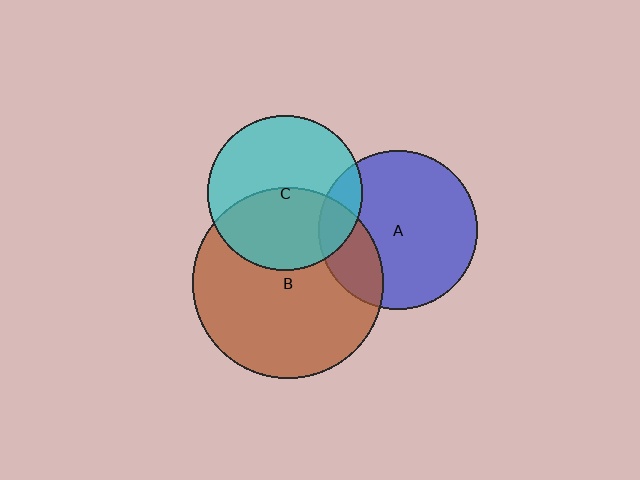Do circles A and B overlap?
Yes.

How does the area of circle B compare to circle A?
Approximately 1.4 times.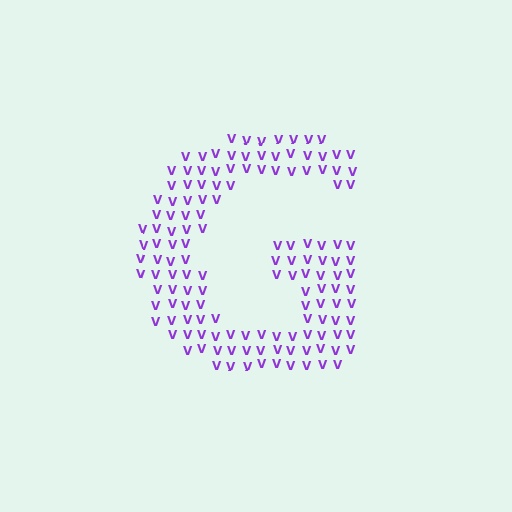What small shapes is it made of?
It is made of small letter V's.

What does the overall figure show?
The overall figure shows the letter G.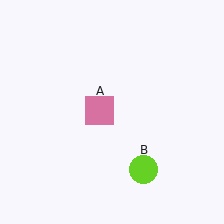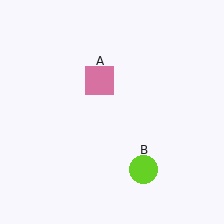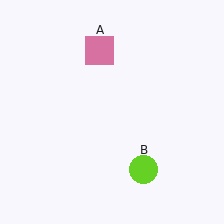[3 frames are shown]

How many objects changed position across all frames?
1 object changed position: pink square (object A).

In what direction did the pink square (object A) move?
The pink square (object A) moved up.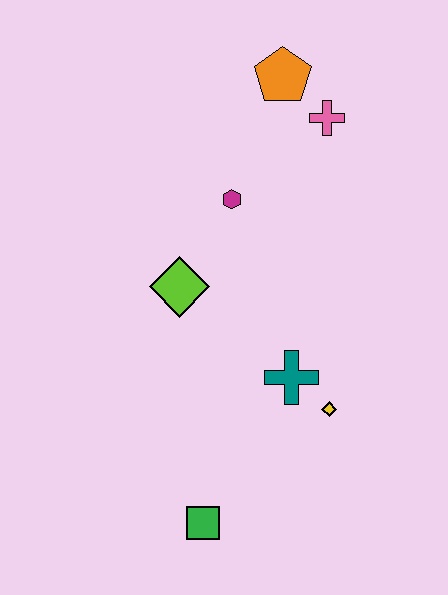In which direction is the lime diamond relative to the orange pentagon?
The lime diamond is below the orange pentagon.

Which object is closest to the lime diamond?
The magenta hexagon is closest to the lime diamond.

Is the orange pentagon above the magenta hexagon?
Yes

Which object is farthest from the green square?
The orange pentagon is farthest from the green square.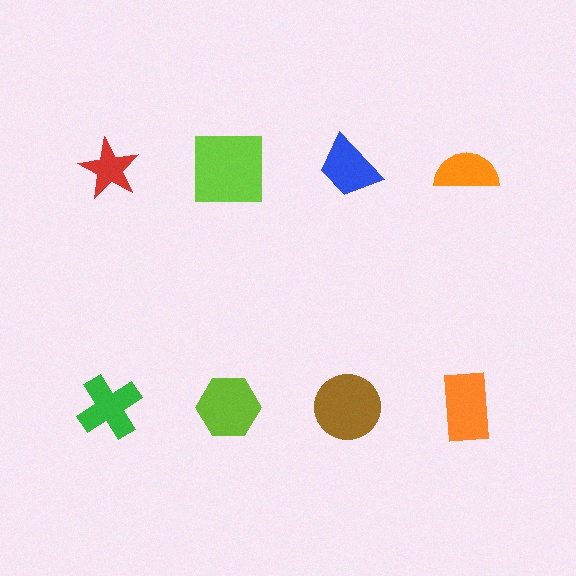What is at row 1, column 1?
A red star.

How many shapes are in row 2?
4 shapes.